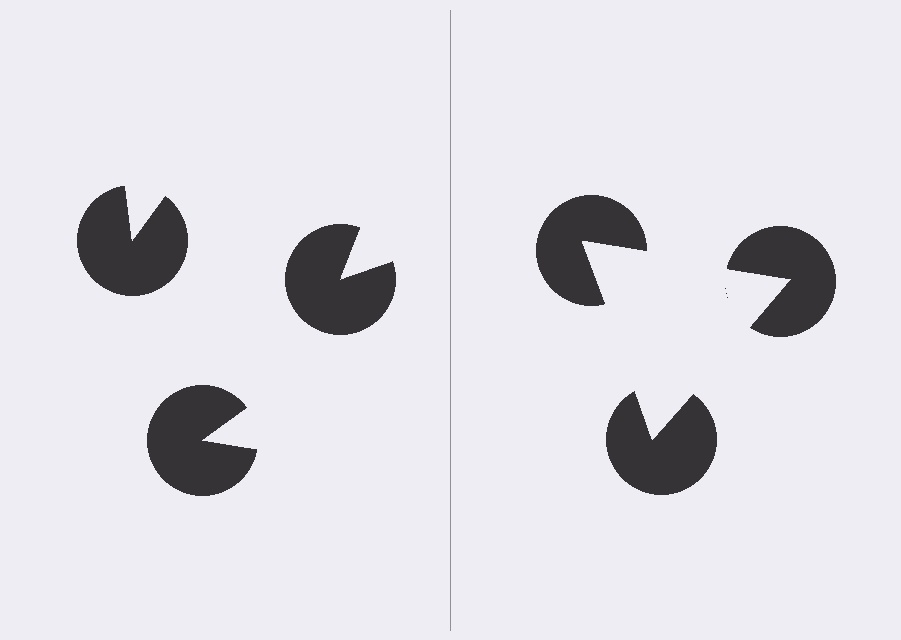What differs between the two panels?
The pac-man discs are positioned identically on both sides; only the wedge orientations differ. On the right they align to a triangle; on the left they are misaligned.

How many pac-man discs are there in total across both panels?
6 — 3 on each side.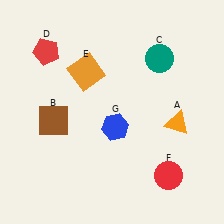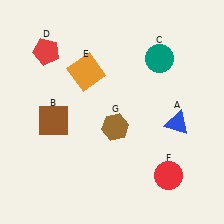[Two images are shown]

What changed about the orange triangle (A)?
In Image 1, A is orange. In Image 2, it changed to blue.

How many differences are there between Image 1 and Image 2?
There are 2 differences between the two images.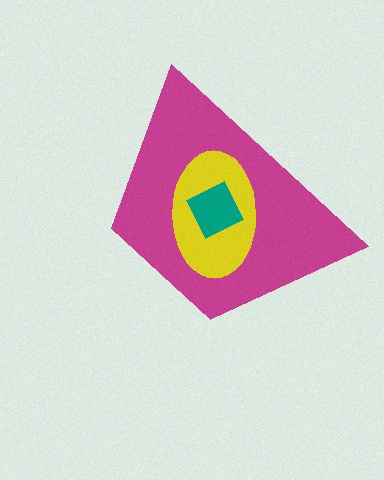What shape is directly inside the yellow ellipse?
The teal square.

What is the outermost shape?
The magenta trapezoid.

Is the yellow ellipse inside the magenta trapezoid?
Yes.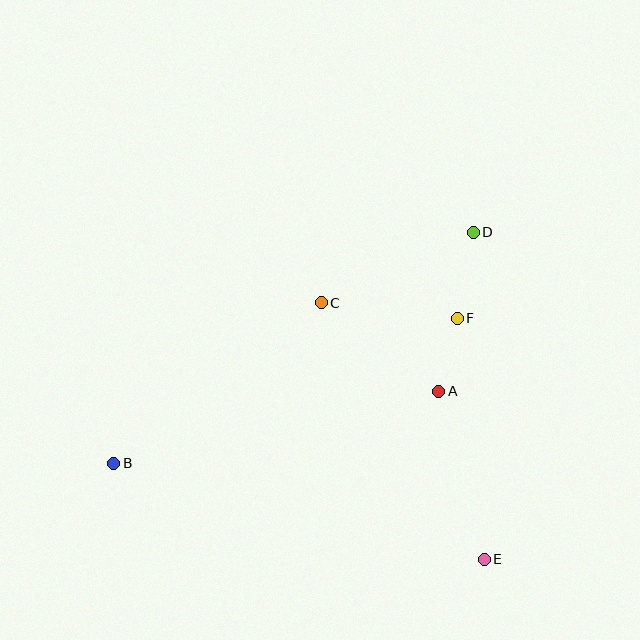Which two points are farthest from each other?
Points B and D are farthest from each other.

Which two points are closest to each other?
Points A and F are closest to each other.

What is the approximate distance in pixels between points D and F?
The distance between D and F is approximately 87 pixels.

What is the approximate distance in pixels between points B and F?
The distance between B and F is approximately 373 pixels.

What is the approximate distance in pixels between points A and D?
The distance between A and D is approximately 163 pixels.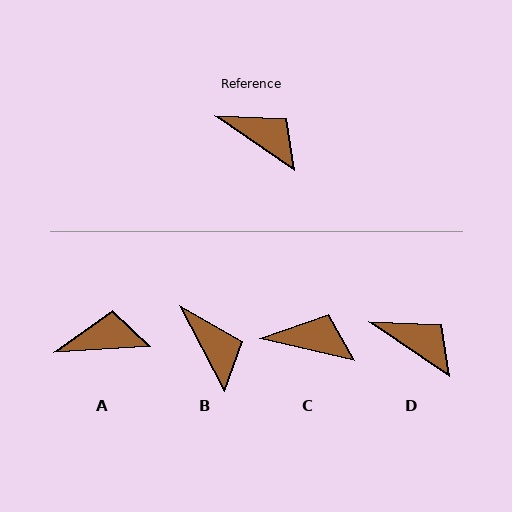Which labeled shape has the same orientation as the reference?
D.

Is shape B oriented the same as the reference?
No, it is off by about 28 degrees.